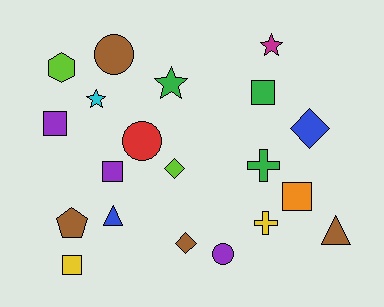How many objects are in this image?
There are 20 objects.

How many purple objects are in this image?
There are 3 purple objects.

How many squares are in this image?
There are 5 squares.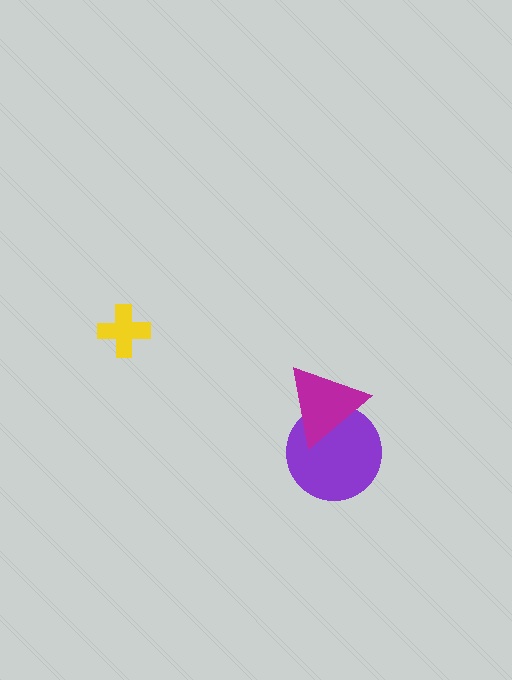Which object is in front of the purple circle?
The magenta triangle is in front of the purple circle.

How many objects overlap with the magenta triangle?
1 object overlaps with the magenta triangle.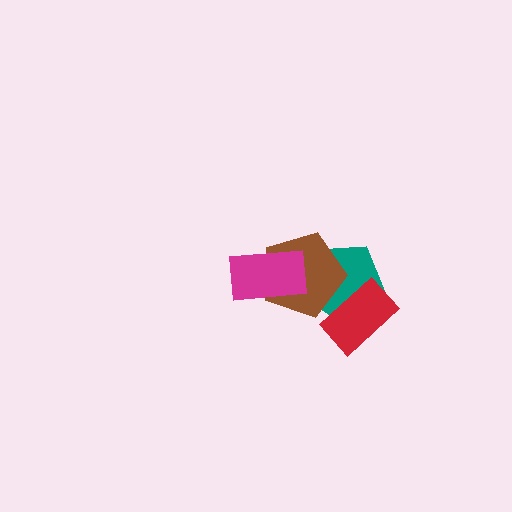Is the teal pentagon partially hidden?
Yes, it is partially covered by another shape.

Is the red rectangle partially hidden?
Yes, it is partially covered by another shape.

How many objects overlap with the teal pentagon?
2 objects overlap with the teal pentagon.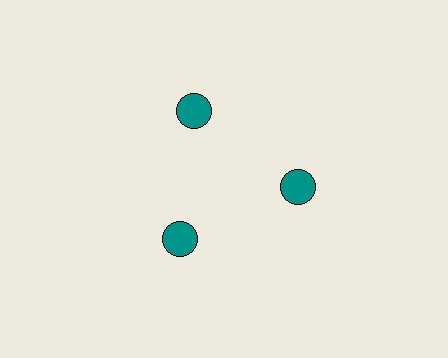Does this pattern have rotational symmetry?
Yes, this pattern has 3-fold rotational symmetry. It looks the same after rotating 120 degrees around the center.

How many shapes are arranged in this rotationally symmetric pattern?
There are 3 shapes, arranged in 3 groups of 1.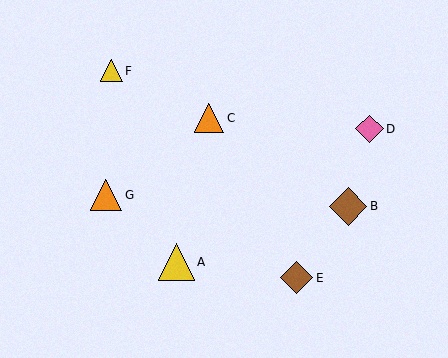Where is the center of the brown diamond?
The center of the brown diamond is at (348, 206).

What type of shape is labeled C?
Shape C is an orange triangle.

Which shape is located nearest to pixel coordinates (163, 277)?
The yellow triangle (labeled A) at (176, 262) is nearest to that location.